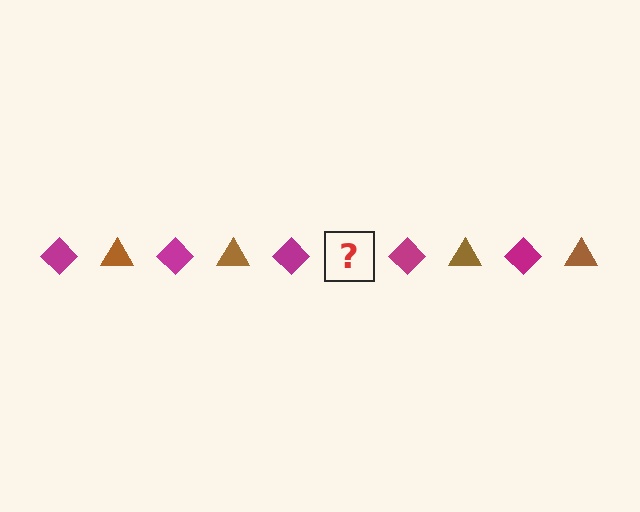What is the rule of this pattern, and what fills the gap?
The rule is that the pattern alternates between magenta diamond and brown triangle. The gap should be filled with a brown triangle.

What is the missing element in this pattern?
The missing element is a brown triangle.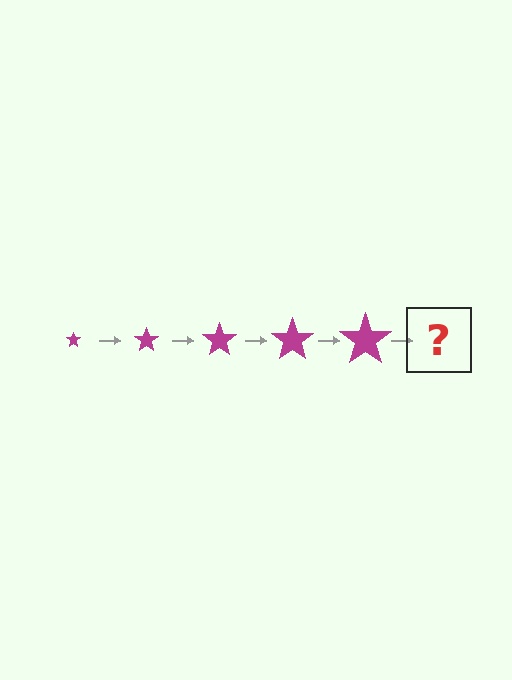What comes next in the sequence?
The next element should be a magenta star, larger than the previous one.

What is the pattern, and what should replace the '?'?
The pattern is that the star gets progressively larger each step. The '?' should be a magenta star, larger than the previous one.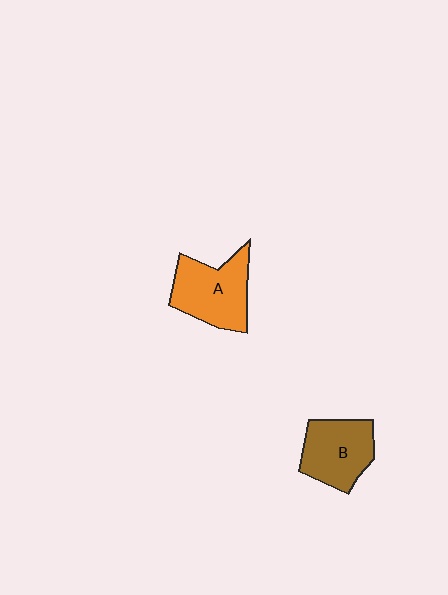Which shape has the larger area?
Shape A (orange).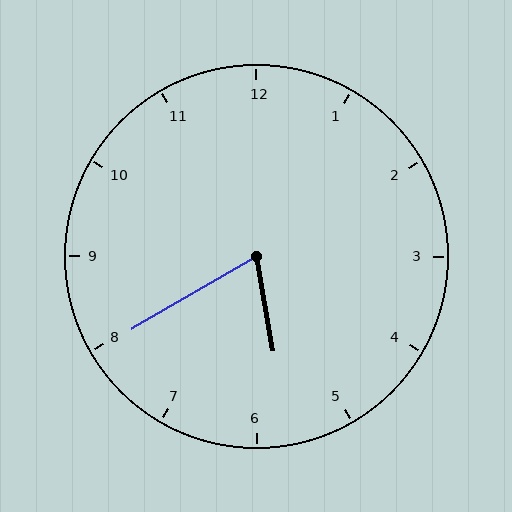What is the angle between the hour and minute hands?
Approximately 70 degrees.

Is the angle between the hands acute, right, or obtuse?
It is acute.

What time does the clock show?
5:40.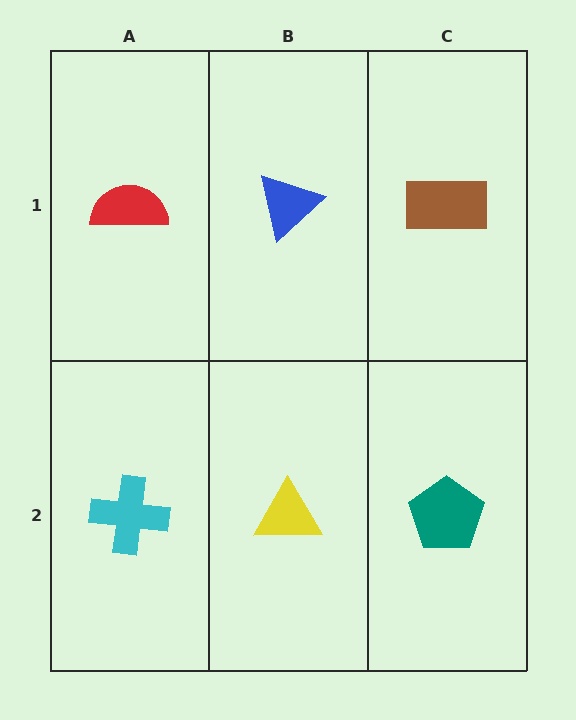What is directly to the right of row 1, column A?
A blue triangle.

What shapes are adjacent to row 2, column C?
A brown rectangle (row 1, column C), a yellow triangle (row 2, column B).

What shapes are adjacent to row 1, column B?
A yellow triangle (row 2, column B), a red semicircle (row 1, column A), a brown rectangle (row 1, column C).